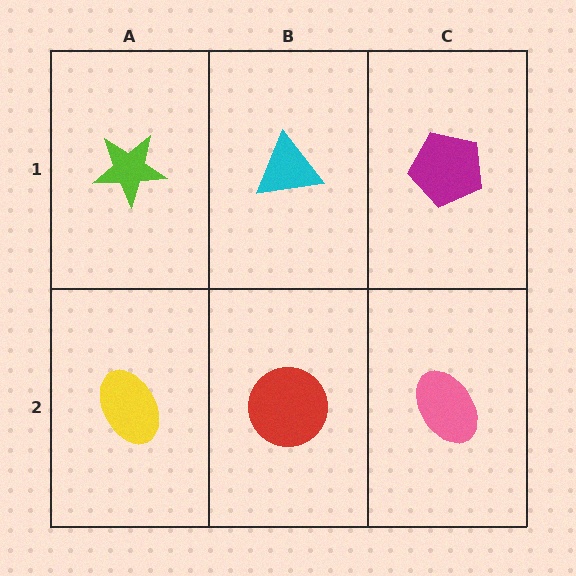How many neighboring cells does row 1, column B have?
3.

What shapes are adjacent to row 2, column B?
A cyan triangle (row 1, column B), a yellow ellipse (row 2, column A), a pink ellipse (row 2, column C).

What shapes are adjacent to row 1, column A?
A yellow ellipse (row 2, column A), a cyan triangle (row 1, column B).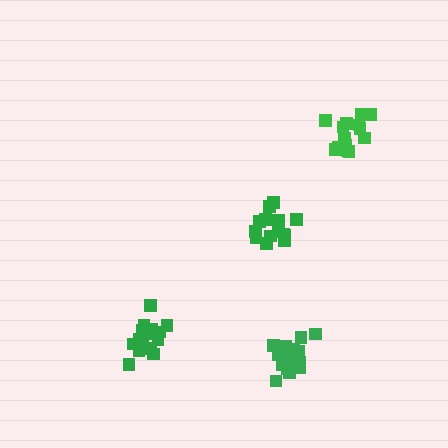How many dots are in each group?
Group 1: 15 dots, Group 2: 14 dots, Group 3: 15 dots, Group 4: 15 dots (59 total).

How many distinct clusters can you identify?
There are 4 distinct clusters.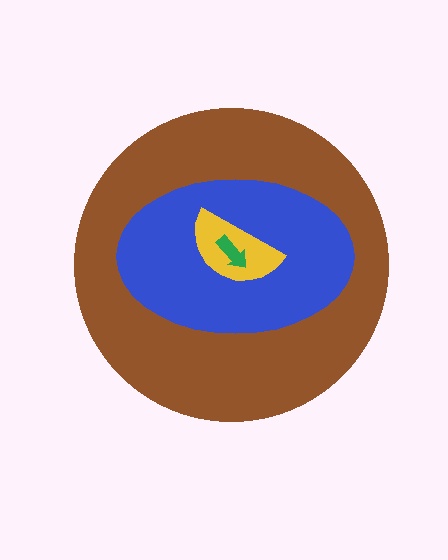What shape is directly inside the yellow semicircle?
The green arrow.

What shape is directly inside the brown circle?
The blue ellipse.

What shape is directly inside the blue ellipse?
The yellow semicircle.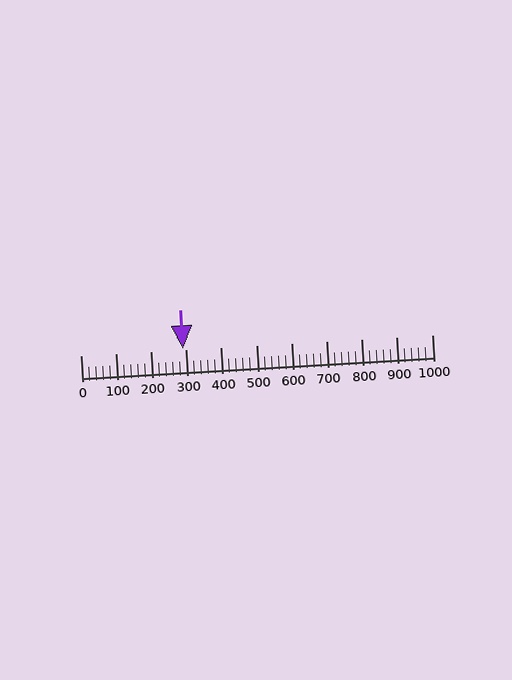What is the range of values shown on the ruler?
The ruler shows values from 0 to 1000.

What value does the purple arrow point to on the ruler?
The purple arrow points to approximately 290.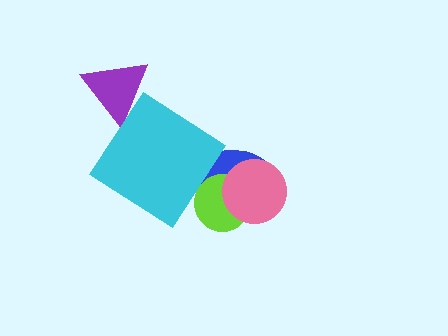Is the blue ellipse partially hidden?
Yes, it is partially covered by another shape.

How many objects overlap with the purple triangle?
0 objects overlap with the purple triangle.